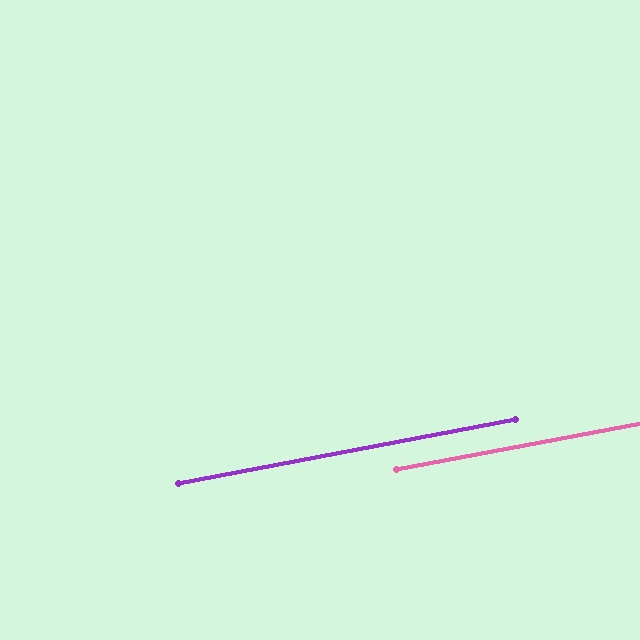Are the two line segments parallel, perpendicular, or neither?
Parallel — their directions differ by only 0.1°.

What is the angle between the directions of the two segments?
Approximately 0 degrees.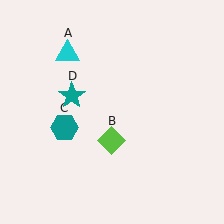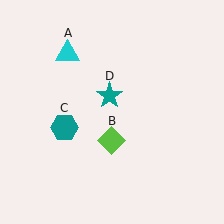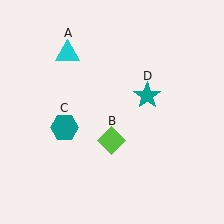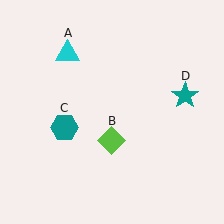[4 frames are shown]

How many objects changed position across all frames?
1 object changed position: teal star (object D).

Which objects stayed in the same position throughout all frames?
Cyan triangle (object A) and lime diamond (object B) and teal hexagon (object C) remained stationary.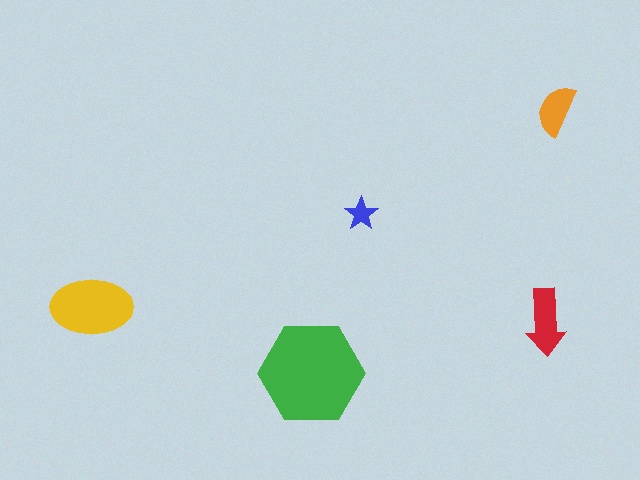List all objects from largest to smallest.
The green hexagon, the yellow ellipse, the red arrow, the orange semicircle, the blue star.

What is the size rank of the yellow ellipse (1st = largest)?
2nd.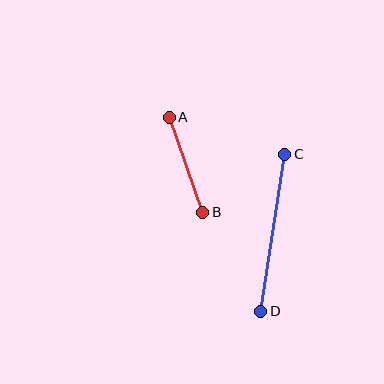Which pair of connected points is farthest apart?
Points C and D are farthest apart.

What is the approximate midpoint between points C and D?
The midpoint is at approximately (273, 233) pixels.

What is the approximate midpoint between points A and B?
The midpoint is at approximately (186, 165) pixels.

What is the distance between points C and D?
The distance is approximately 159 pixels.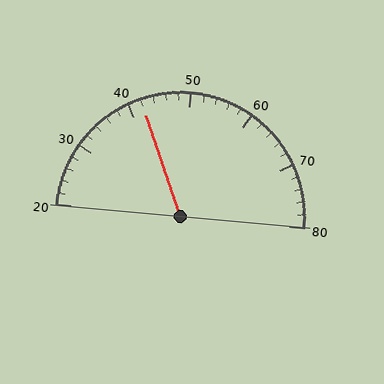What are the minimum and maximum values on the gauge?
The gauge ranges from 20 to 80.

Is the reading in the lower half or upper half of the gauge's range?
The reading is in the lower half of the range (20 to 80).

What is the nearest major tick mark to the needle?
The nearest major tick mark is 40.